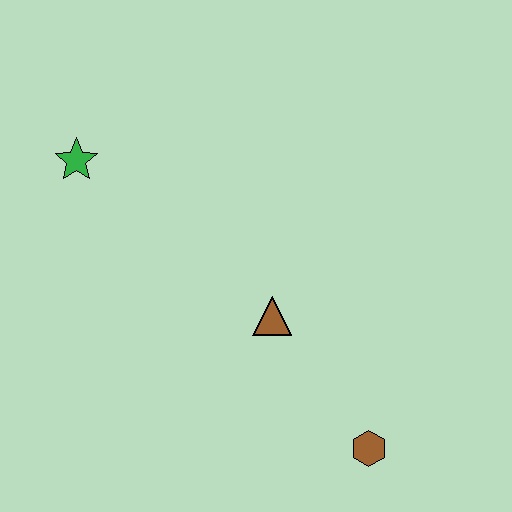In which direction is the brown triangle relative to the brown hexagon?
The brown triangle is above the brown hexagon.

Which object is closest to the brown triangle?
The brown hexagon is closest to the brown triangle.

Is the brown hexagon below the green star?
Yes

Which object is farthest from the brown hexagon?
The green star is farthest from the brown hexagon.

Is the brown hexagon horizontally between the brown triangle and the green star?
No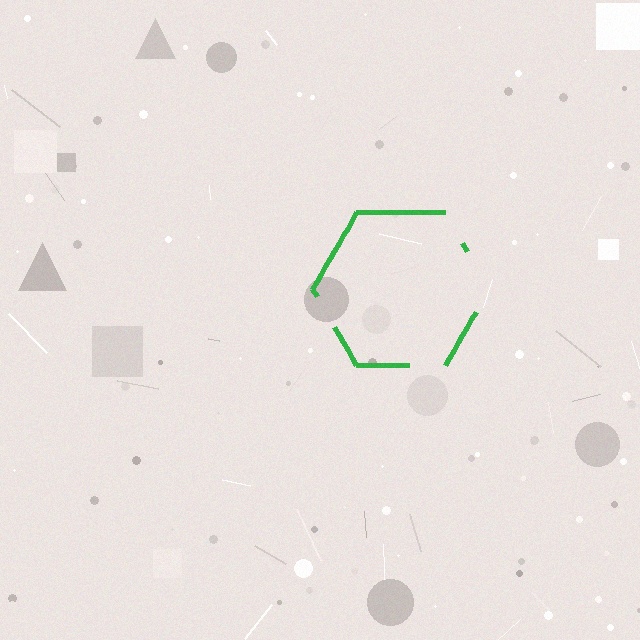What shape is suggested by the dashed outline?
The dashed outline suggests a hexagon.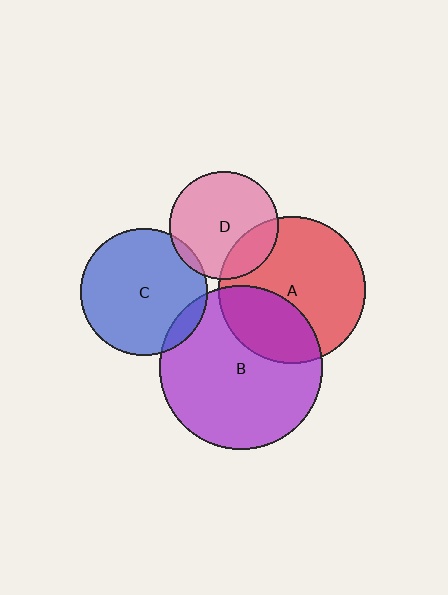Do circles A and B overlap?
Yes.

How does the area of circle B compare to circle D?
Approximately 2.3 times.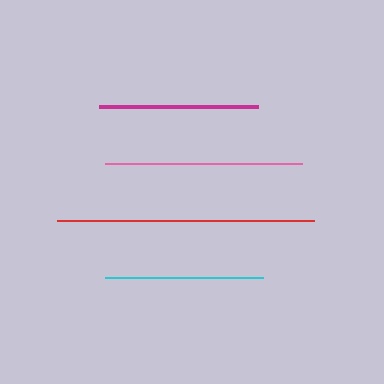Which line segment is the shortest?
The cyan line is the shortest at approximately 158 pixels.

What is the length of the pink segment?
The pink segment is approximately 196 pixels long.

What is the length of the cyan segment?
The cyan segment is approximately 158 pixels long.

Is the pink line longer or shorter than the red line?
The red line is longer than the pink line.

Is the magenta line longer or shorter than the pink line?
The pink line is longer than the magenta line.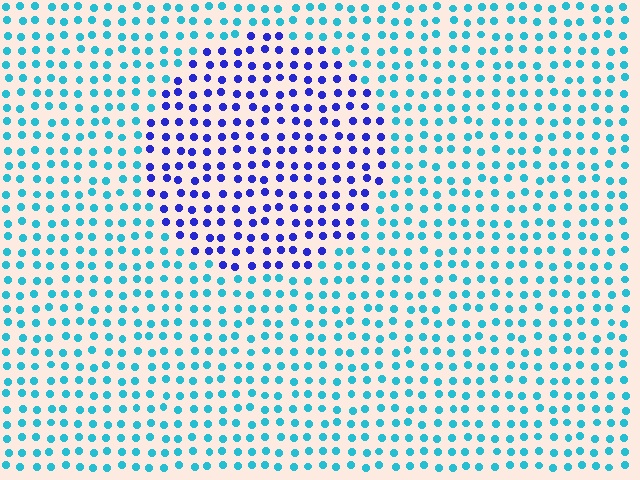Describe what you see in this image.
The image is filled with small cyan elements in a uniform arrangement. A circle-shaped region is visible where the elements are tinted to a slightly different hue, forming a subtle color boundary.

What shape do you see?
I see a circle.